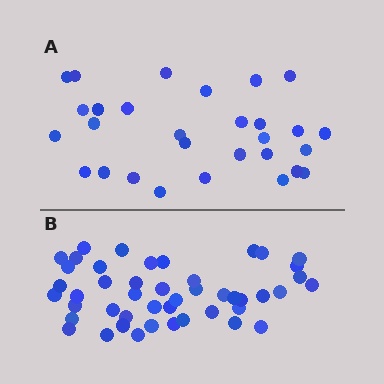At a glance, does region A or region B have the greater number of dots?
Region B (the bottom region) has more dots.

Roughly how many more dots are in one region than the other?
Region B has approximately 15 more dots than region A.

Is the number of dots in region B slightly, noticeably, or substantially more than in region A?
Region B has substantially more. The ratio is roughly 1.6 to 1.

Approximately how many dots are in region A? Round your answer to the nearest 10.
About 30 dots. (The exact count is 29, which rounds to 30.)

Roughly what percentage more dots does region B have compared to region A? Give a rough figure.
About 60% more.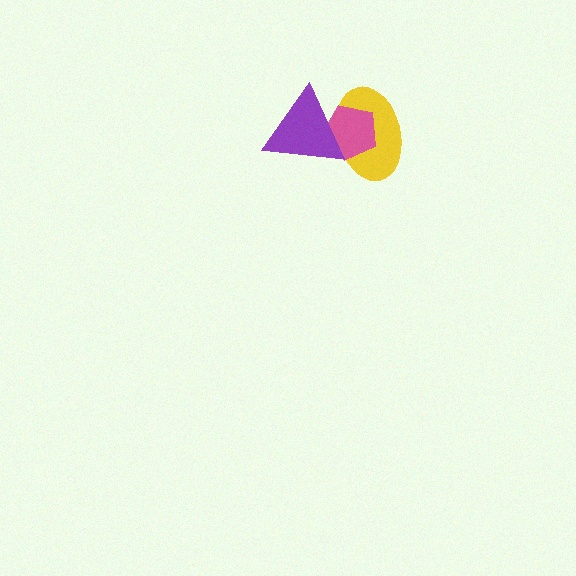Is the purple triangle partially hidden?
No, no other shape covers it.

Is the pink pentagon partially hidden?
Yes, it is partially covered by another shape.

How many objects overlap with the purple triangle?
2 objects overlap with the purple triangle.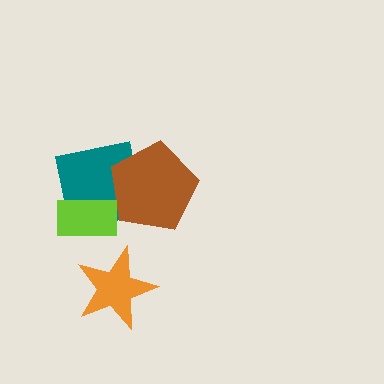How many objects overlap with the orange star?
0 objects overlap with the orange star.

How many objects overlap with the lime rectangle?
1 object overlaps with the lime rectangle.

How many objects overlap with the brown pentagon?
1 object overlaps with the brown pentagon.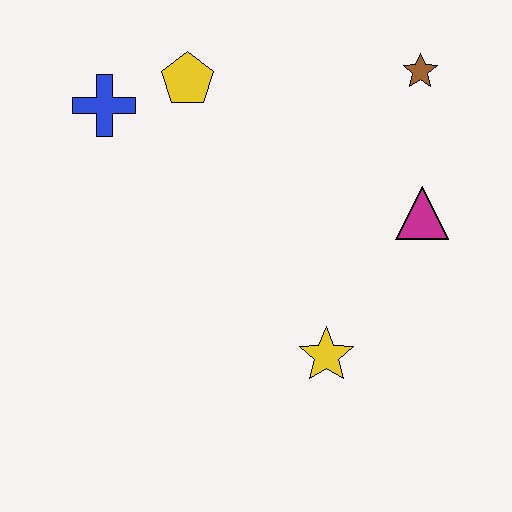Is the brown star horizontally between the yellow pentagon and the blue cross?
No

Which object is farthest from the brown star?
The blue cross is farthest from the brown star.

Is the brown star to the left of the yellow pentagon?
No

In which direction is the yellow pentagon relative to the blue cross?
The yellow pentagon is to the right of the blue cross.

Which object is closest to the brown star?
The magenta triangle is closest to the brown star.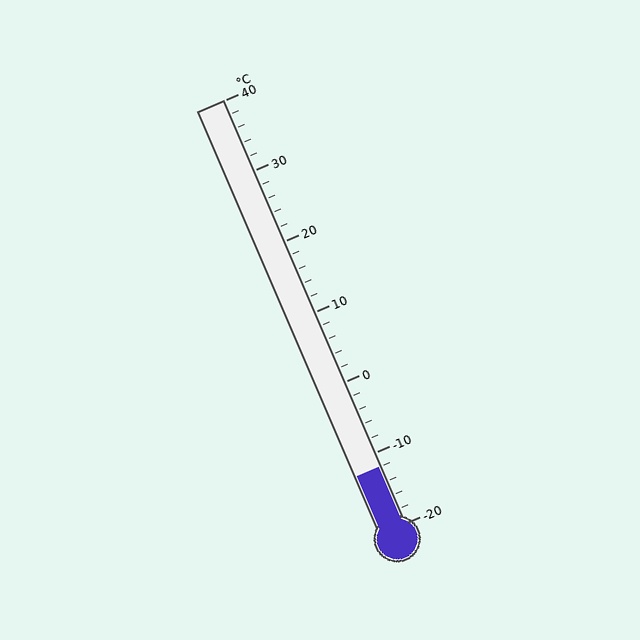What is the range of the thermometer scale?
The thermometer scale ranges from -20°C to 40°C.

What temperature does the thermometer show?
The thermometer shows approximately -12°C.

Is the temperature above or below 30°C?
The temperature is below 30°C.